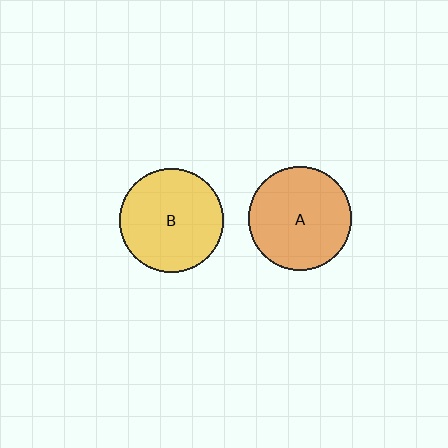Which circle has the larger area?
Circle B (yellow).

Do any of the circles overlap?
No, none of the circles overlap.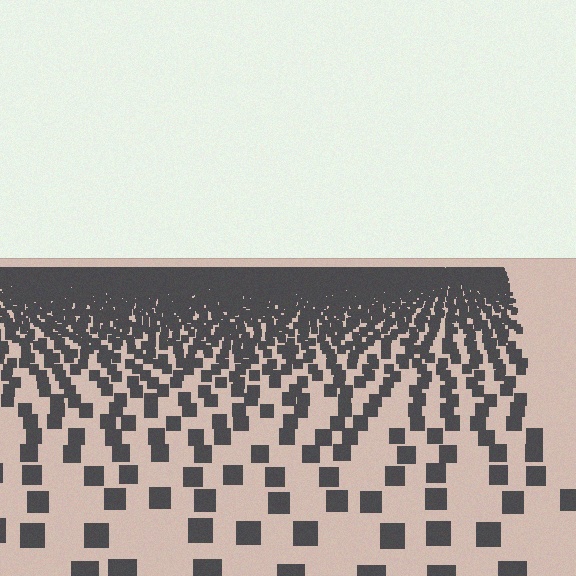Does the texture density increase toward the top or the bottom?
Density increases toward the top.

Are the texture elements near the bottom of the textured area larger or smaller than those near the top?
Larger. Near the bottom, elements are closer to the viewer and appear at a bigger on-screen size.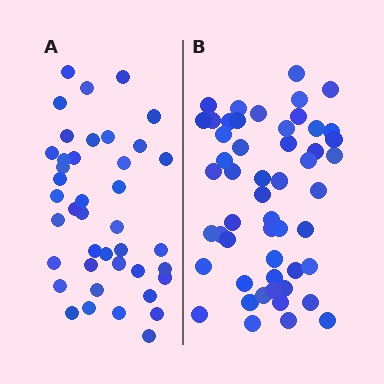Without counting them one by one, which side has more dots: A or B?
Region B (the right region) has more dots.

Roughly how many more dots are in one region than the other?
Region B has roughly 12 or so more dots than region A.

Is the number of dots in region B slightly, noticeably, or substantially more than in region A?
Region B has noticeably more, but not dramatically so. The ratio is roughly 1.3 to 1.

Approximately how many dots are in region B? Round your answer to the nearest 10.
About 50 dots. (The exact count is 52, which rounds to 50.)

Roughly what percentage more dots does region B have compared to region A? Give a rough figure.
About 25% more.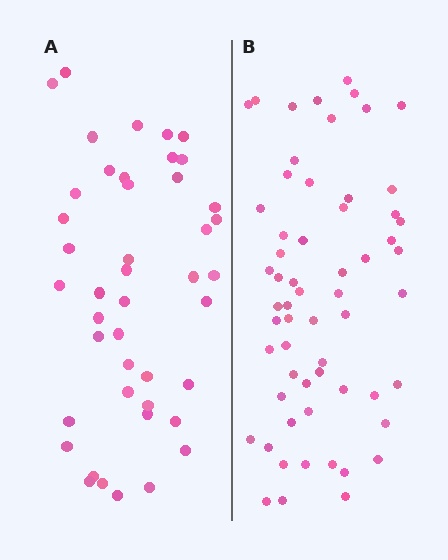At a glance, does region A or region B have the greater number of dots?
Region B (the right region) has more dots.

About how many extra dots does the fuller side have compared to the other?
Region B has approximately 15 more dots than region A.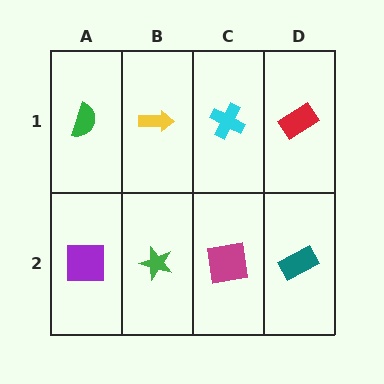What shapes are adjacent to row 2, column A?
A green semicircle (row 1, column A), a green star (row 2, column B).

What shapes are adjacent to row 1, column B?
A green star (row 2, column B), a green semicircle (row 1, column A), a cyan cross (row 1, column C).